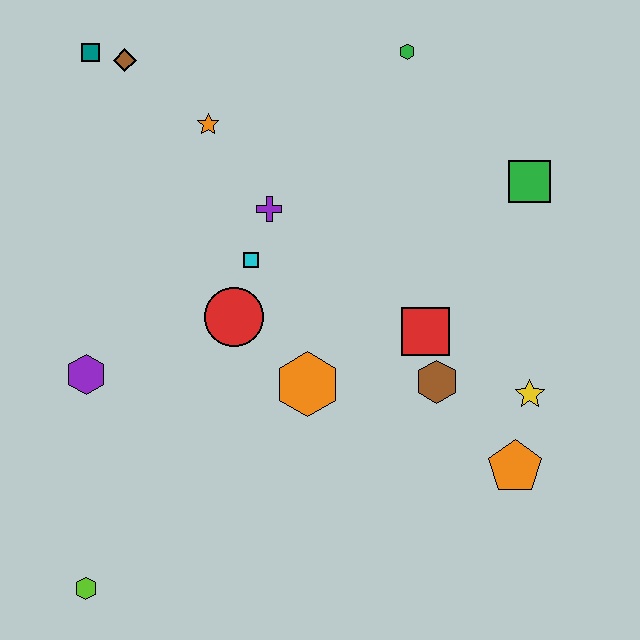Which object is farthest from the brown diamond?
The orange pentagon is farthest from the brown diamond.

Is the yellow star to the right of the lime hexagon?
Yes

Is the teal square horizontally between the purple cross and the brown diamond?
No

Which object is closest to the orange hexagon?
The red circle is closest to the orange hexagon.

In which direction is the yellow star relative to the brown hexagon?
The yellow star is to the right of the brown hexagon.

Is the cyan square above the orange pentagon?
Yes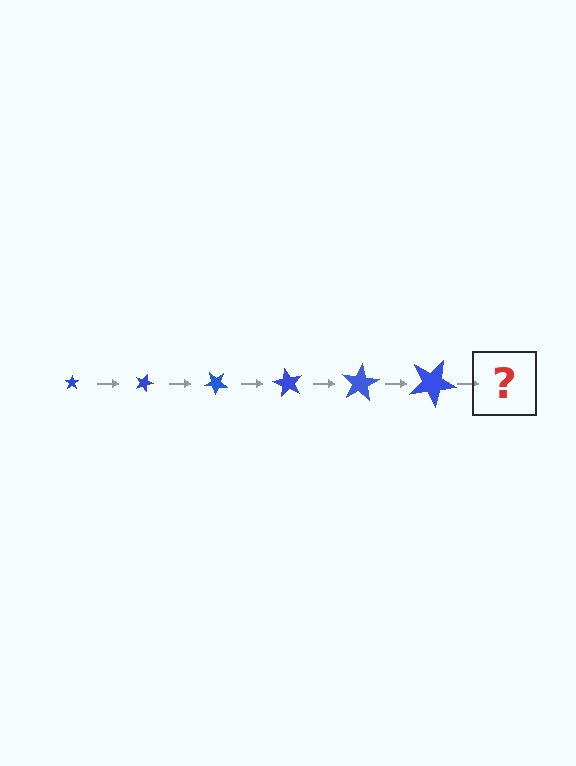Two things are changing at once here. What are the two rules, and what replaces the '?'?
The two rules are that the star grows larger each step and it rotates 20 degrees each step. The '?' should be a star, larger than the previous one and rotated 120 degrees from the start.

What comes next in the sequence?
The next element should be a star, larger than the previous one and rotated 120 degrees from the start.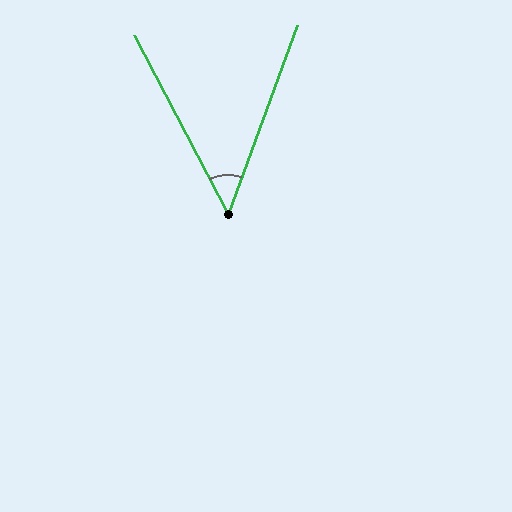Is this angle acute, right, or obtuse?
It is acute.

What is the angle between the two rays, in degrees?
Approximately 48 degrees.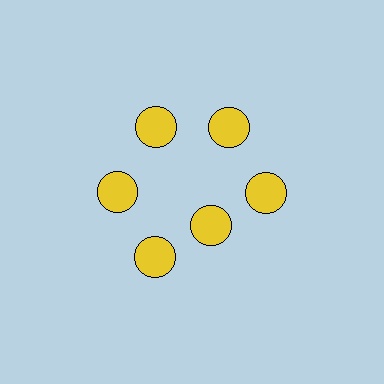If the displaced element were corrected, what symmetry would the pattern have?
It would have 6-fold rotational symmetry — the pattern would map onto itself every 60 degrees.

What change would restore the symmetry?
The symmetry would be restored by moving it outward, back onto the ring so that all 6 circles sit at equal angles and equal distance from the center.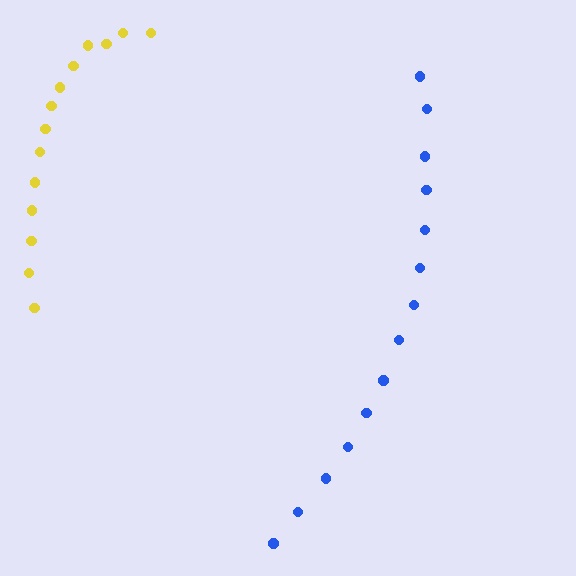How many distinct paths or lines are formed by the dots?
There are 2 distinct paths.